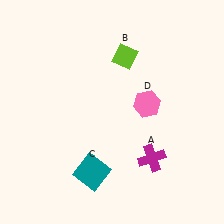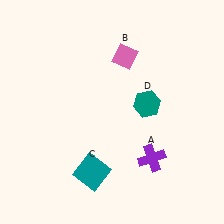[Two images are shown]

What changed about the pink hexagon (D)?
In Image 1, D is pink. In Image 2, it changed to teal.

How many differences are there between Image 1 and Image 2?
There are 3 differences between the two images.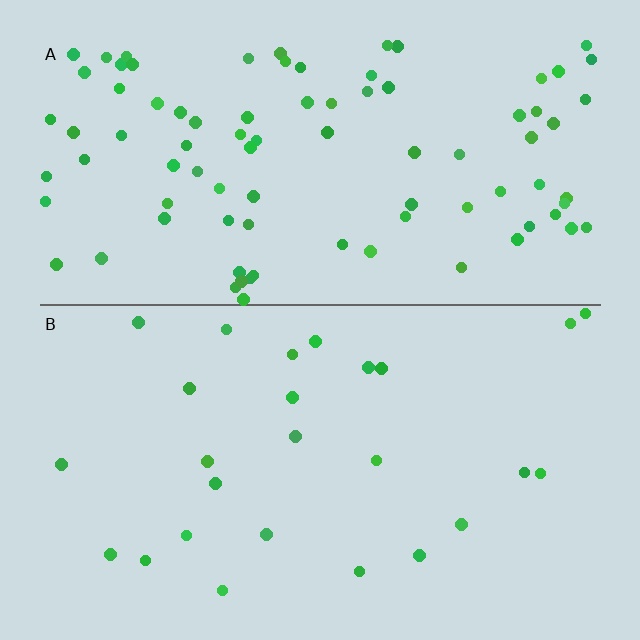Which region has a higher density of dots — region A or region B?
A (the top).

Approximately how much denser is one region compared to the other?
Approximately 3.4× — region A over region B.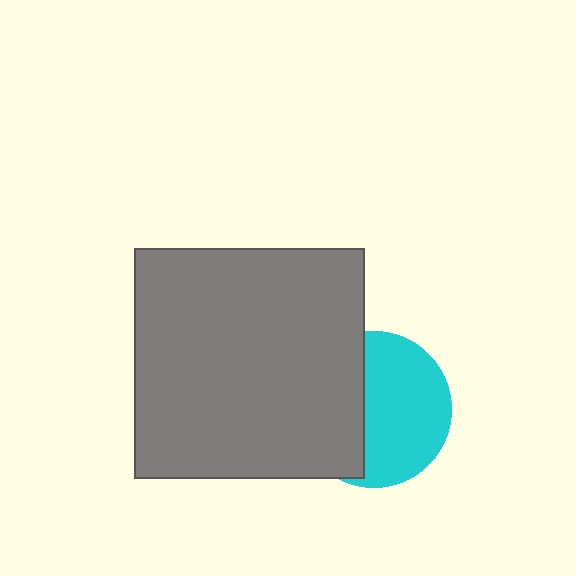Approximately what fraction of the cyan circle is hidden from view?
Roughly 42% of the cyan circle is hidden behind the gray square.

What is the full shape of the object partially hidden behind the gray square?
The partially hidden object is a cyan circle.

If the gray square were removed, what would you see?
You would see the complete cyan circle.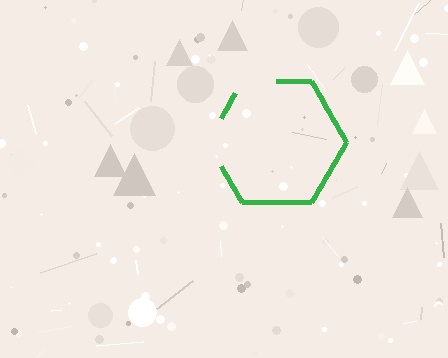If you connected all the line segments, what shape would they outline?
They would outline a hexagon.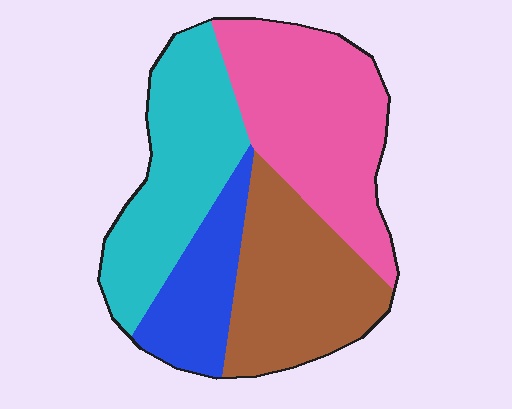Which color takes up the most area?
Pink, at roughly 30%.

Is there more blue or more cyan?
Cyan.